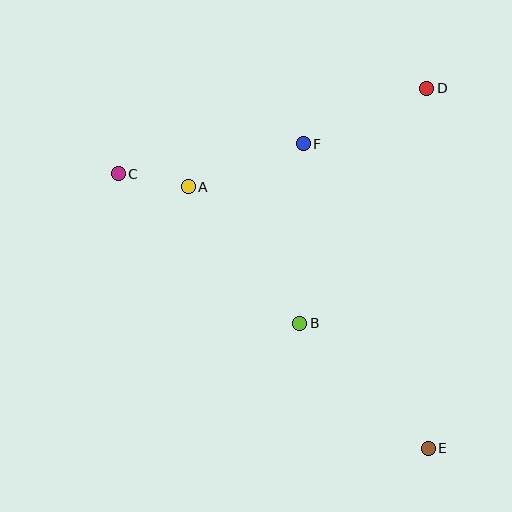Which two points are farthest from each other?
Points C and E are farthest from each other.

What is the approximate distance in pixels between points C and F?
The distance between C and F is approximately 188 pixels.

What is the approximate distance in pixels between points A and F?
The distance between A and F is approximately 123 pixels.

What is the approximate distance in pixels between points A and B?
The distance between A and B is approximately 176 pixels.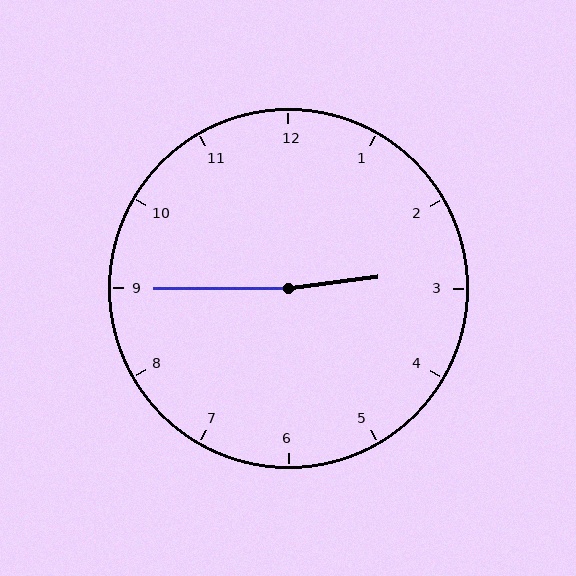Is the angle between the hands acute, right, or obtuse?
It is obtuse.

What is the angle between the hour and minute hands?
Approximately 172 degrees.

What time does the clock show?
2:45.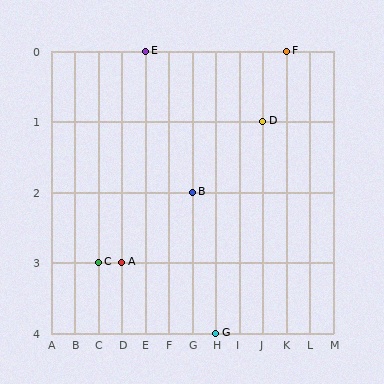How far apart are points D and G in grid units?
Points D and G are 2 columns and 3 rows apart (about 3.6 grid units diagonally).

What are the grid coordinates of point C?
Point C is at grid coordinates (C, 3).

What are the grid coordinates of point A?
Point A is at grid coordinates (D, 3).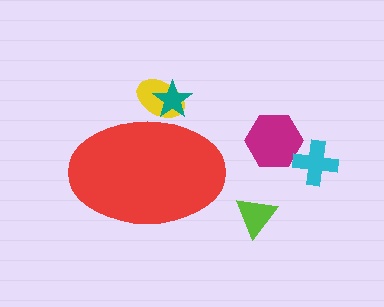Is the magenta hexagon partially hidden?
No, the magenta hexagon is fully visible.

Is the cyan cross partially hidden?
No, the cyan cross is fully visible.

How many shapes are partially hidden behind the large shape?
2 shapes are partially hidden.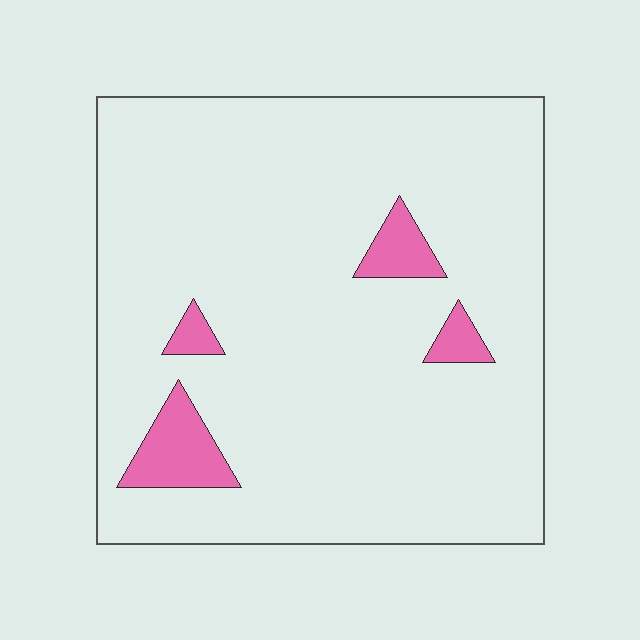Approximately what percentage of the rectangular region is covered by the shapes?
Approximately 10%.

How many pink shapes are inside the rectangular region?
4.